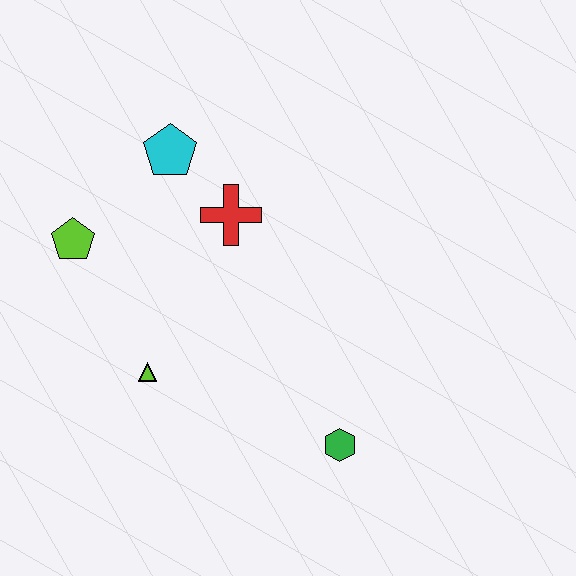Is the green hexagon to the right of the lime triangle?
Yes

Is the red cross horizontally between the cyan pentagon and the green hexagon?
Yes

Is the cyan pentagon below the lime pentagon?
No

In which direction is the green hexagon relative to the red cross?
The green hexagon is below the red cross.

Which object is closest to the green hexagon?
The lime triangle is closest to the green hexagon.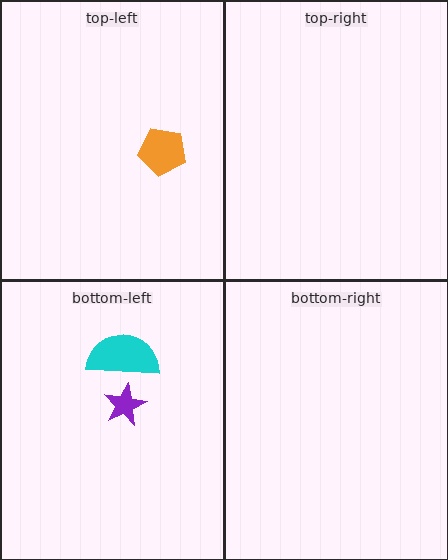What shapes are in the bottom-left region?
The purple star, the cyan semicircle.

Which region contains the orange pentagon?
The top-left region.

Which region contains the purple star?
The bottom-left region.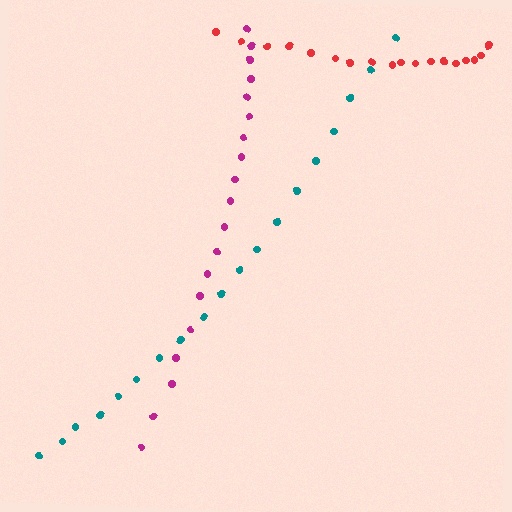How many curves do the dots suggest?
There are 3 distinct paths.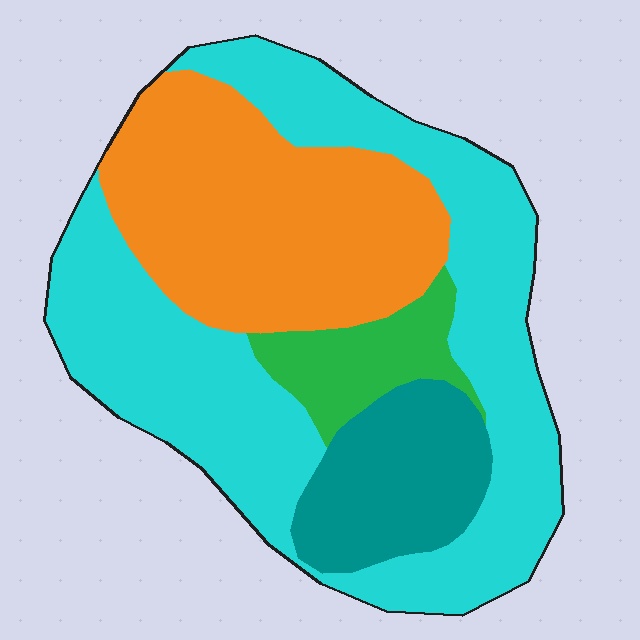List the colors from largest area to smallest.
From largest to smallest: cyan, orange, teal, green.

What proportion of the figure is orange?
Orange takes up between a sixth and a third of the figure.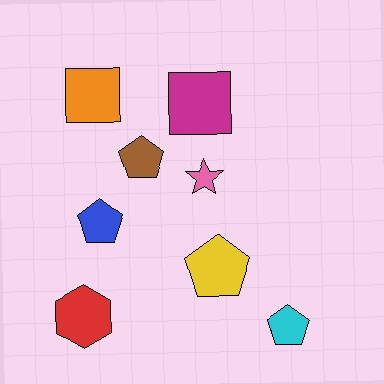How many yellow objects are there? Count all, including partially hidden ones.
There is 1 yellow object.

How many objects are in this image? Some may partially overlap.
There are 8 objects.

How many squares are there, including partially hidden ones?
There are 2 squares.